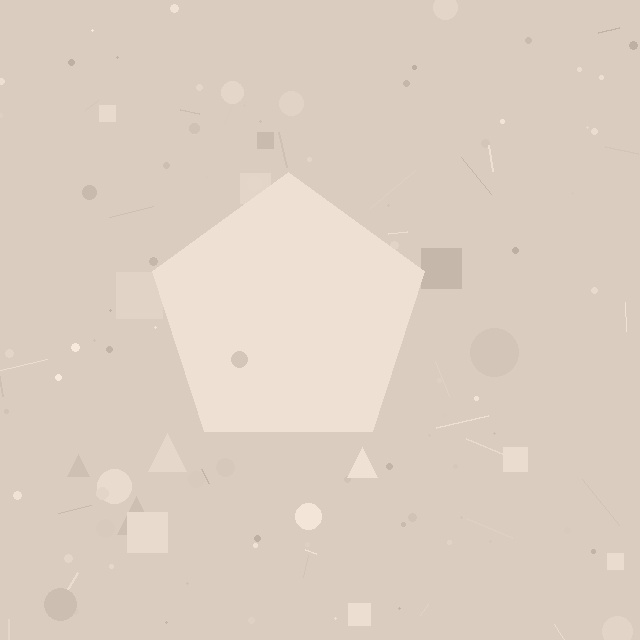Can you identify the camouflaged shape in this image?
The camouflaged shape is a pentagon.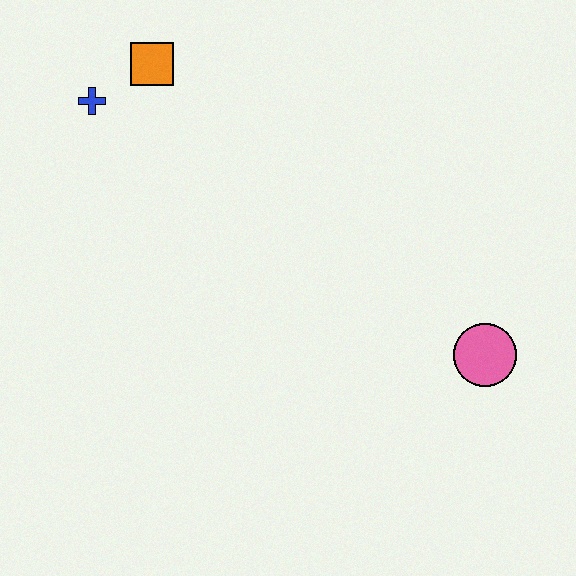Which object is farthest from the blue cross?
The pink circle is farthest from the blue cross.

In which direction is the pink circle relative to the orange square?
The pink circle is to the right of the orange square.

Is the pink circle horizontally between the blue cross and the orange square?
No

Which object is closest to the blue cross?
The orange square is closest to the blue cross.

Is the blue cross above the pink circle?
Yes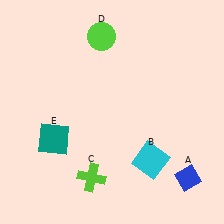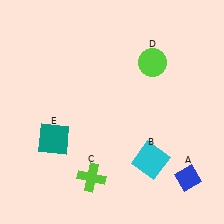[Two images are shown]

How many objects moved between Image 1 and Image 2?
1 object moved between the two images.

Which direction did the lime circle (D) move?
The lime circle (D) moved right.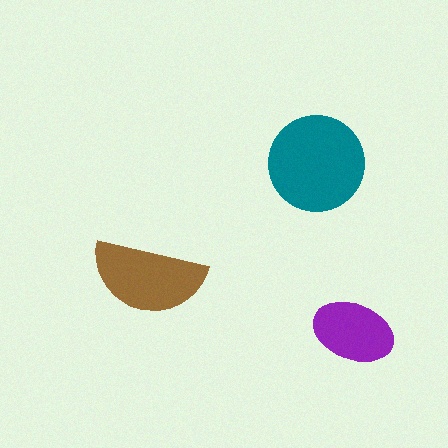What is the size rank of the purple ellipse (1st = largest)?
3rd.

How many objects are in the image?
There are 3 objects in the image.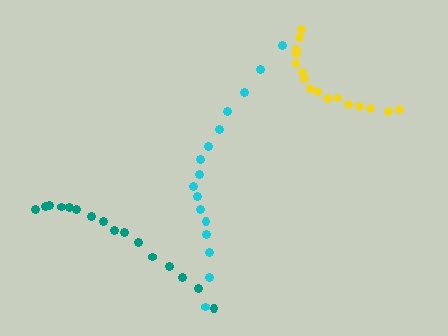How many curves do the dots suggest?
There are 3 distinct paths.